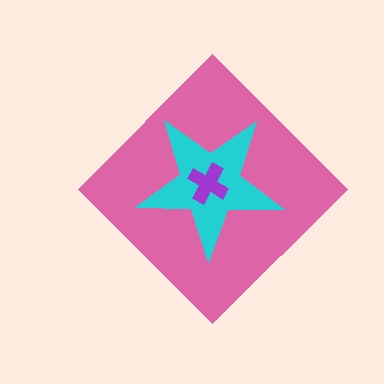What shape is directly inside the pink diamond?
The cyan star.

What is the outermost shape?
The pink diamond.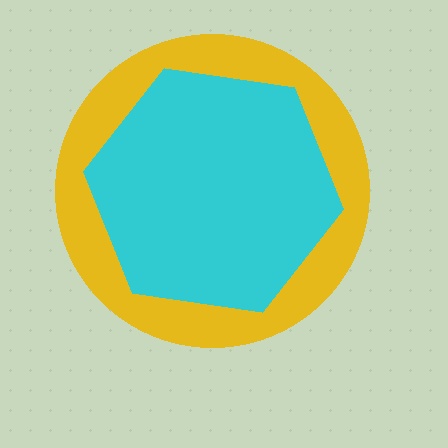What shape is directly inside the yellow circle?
The cyan hexagon.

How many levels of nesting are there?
2.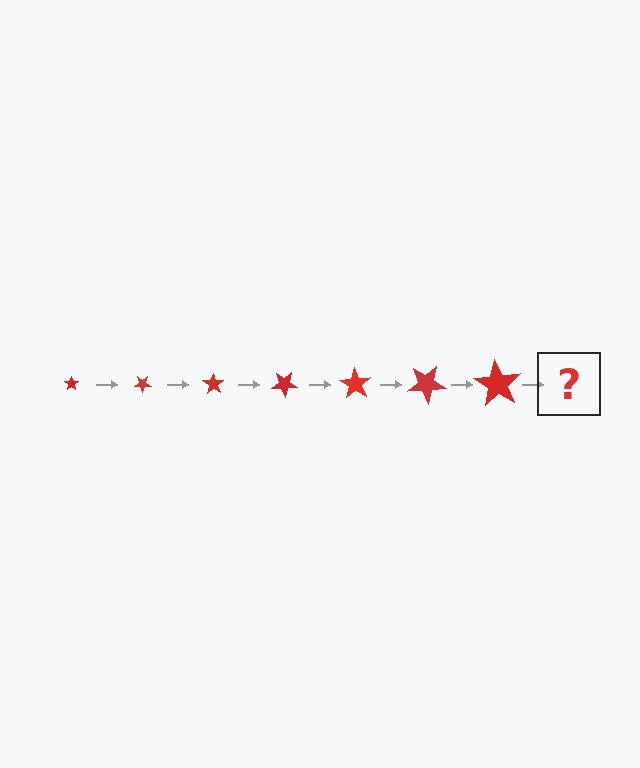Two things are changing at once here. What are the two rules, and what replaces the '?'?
The two rules are that the star grows larger each step and it rotates 35 degrees each step. The '?' should be a star, larger than the previous one and rotated 245 degrees from the start.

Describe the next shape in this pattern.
It should be a star, larger than the previous one and rotated 245 degrees from the start.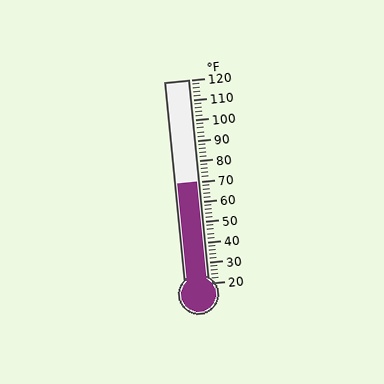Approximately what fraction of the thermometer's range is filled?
The thermometer is filled to approximately 50% of its range.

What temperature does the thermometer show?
The thermometer shows approximately 70°F.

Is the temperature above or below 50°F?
The temperature is above 50°F.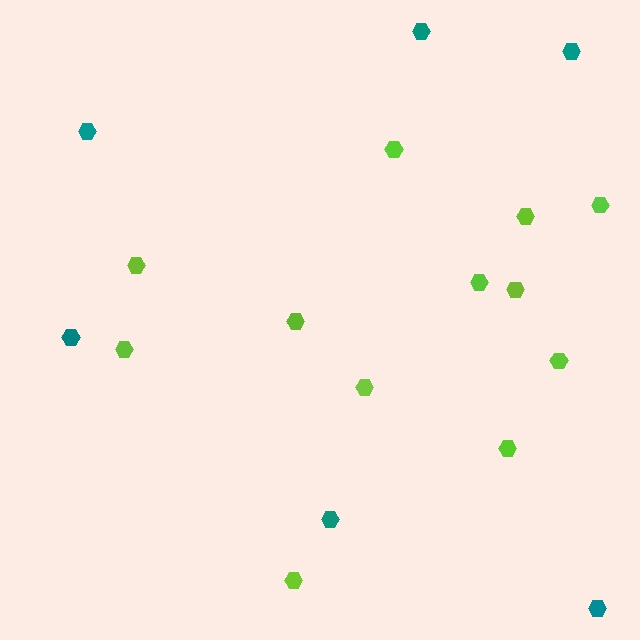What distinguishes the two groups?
There are 2 groups: one group of teal hexagons (6) and one group of lime hexagons (12).